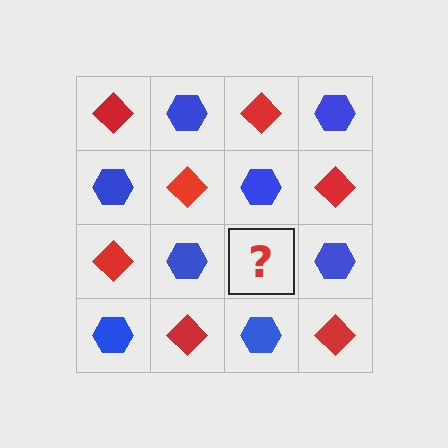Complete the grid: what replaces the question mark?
The question mark should be replaced with a red diamond.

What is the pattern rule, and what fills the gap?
The rule is that it alternates red diamond and blue hexagon in a checkerboard pattern. The gap should be filled with a red diamond.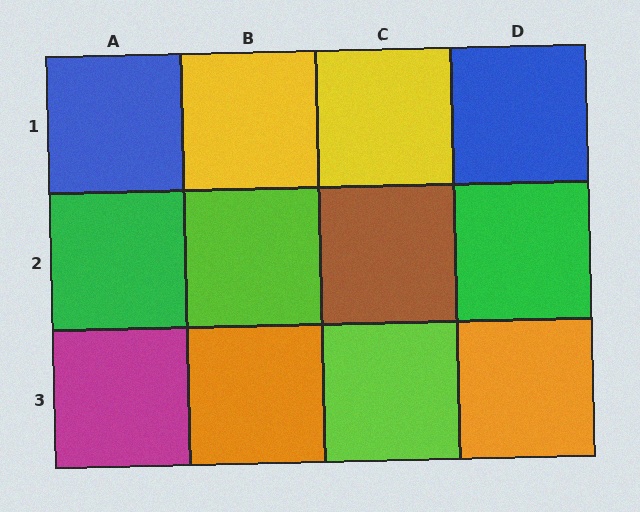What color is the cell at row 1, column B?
Yellow.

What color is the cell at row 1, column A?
Blue.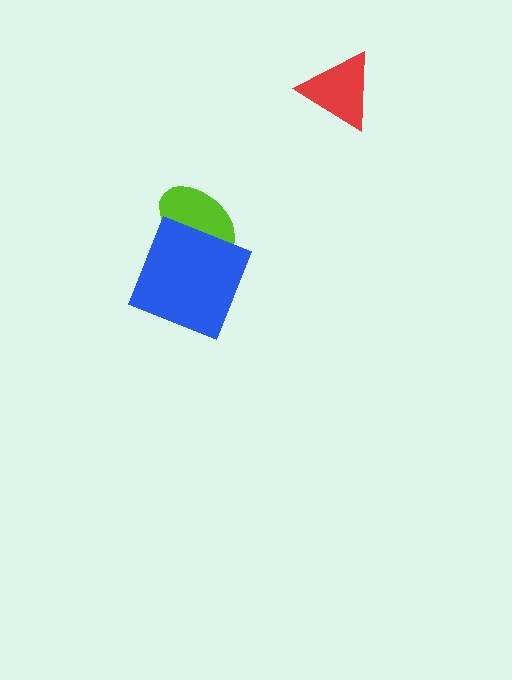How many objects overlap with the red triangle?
0 objects overlap with the red triangle.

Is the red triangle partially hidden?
No, no other shape covers it.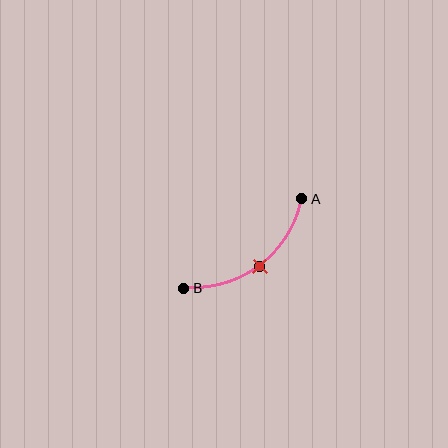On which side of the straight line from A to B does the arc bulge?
The arc bulges below and to the right of the straight line connecting A and B.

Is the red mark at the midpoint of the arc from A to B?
Yes. The red mark lies on the arc at equal arc-length from both A and B — it is the arc midpoint.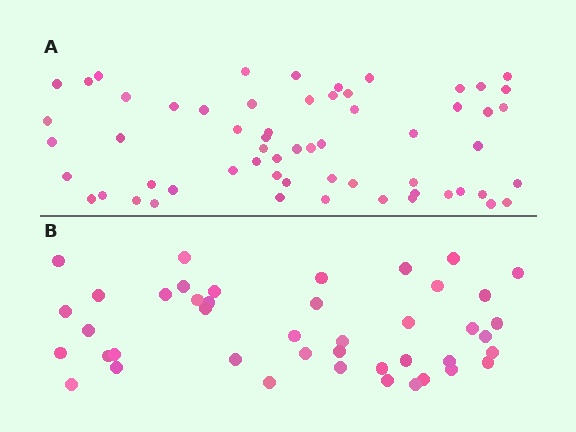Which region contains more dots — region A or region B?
Region A (the top region) has more dots.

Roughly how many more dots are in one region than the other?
Region A has approximately 15 more dots than region B.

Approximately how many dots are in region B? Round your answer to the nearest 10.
About 40 dots. (The exact count is 43, which rounds to 40.)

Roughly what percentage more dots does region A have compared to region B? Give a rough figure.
About 40% more.